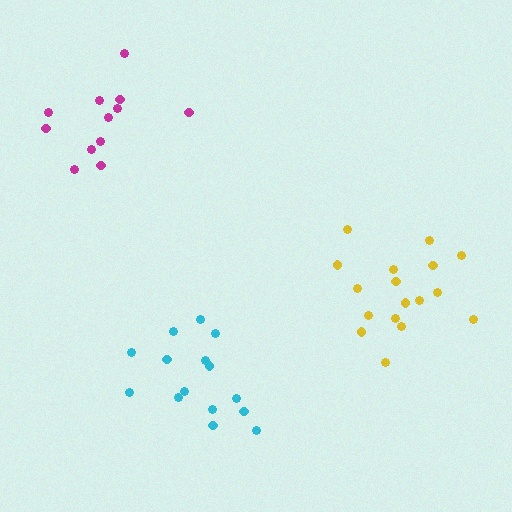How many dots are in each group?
Group 1: 12 dots, Group 2: 15 dots, Group 3: 17 dots (44 total).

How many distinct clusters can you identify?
There are 3 distinct clusters.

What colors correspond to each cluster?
The clusters are colored: magenta, cyan, yellow.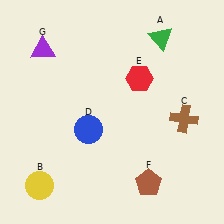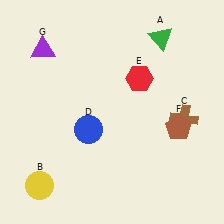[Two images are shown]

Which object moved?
The brown pentagon (F) moved up.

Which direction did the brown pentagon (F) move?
The brown pentagon (F) moved up.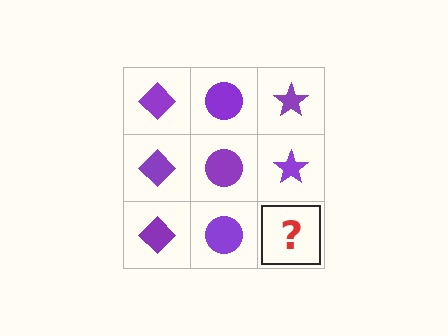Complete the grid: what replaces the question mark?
The question mark should be replaced with a purple star.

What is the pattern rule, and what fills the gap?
The rule is that each column has a consistent shape. The gap should be filled with a purple star.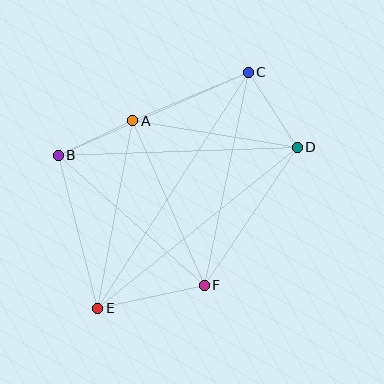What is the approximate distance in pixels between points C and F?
The distance between C and F is approximately 218 pixels.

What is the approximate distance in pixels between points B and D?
The distance between B and D is approximately 239 pixels.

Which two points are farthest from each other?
Points C and E are farthest from each other.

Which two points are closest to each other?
Points A and B are closest to each other.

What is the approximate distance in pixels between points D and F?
The distance between D and F is approximately 167 pixels.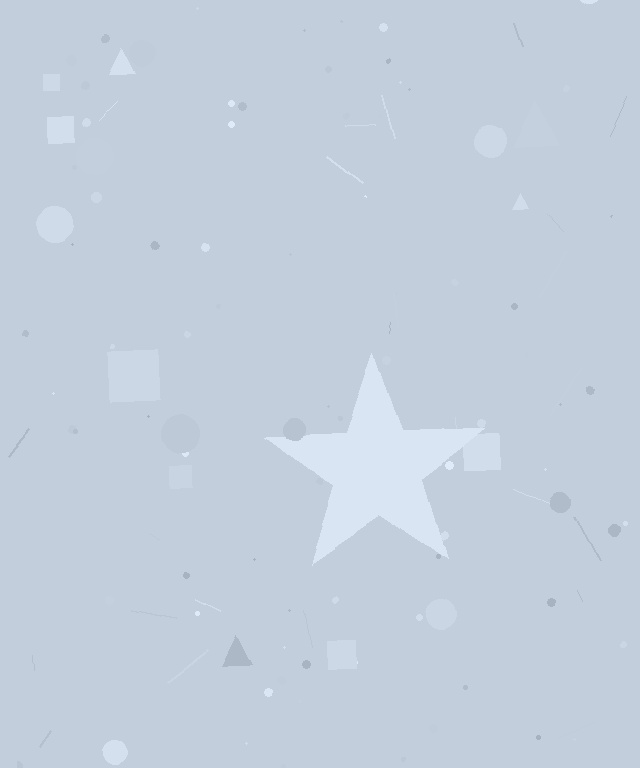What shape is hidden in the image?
A star is hidden in the image.